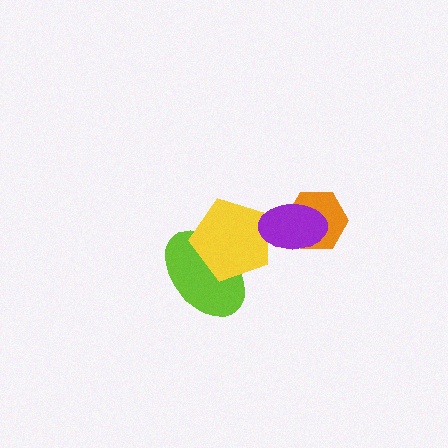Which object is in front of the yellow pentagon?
The purple ellipse is in front of the yellow pentagon.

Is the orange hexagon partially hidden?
Yes, it is partially covered by another shape.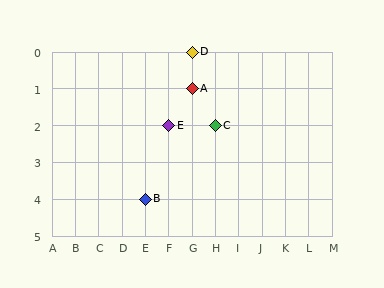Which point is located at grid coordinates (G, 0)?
Point D is at (G, 0).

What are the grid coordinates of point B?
Point B is at grid coordinates (E, 4).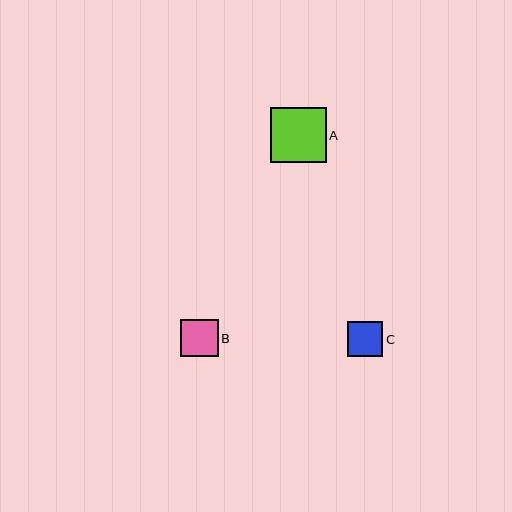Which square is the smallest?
Square C is the smallest with a size of approximately 35 pixels.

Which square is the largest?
Square A is the largest with a size of approximately 56 pixels.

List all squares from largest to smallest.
From largest to smallest: A, B, C.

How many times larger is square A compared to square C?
Square A is approximately 1.6 times the size of square C.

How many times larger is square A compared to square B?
Square A is approximately 1.5 times the size of square B.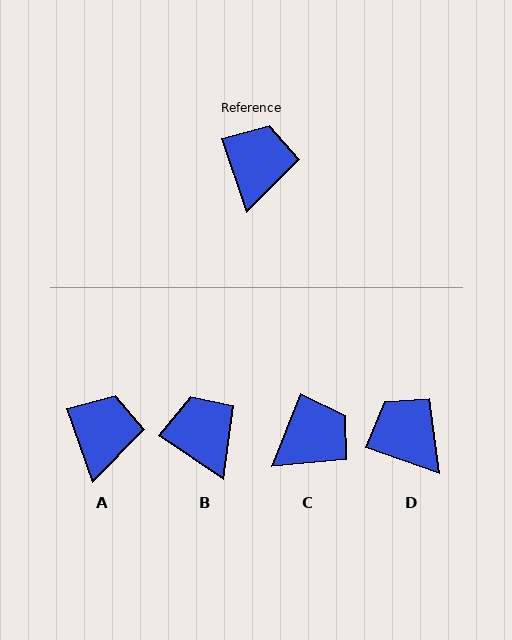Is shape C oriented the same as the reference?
No, it is off by about 41 degrees.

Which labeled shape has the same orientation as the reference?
A.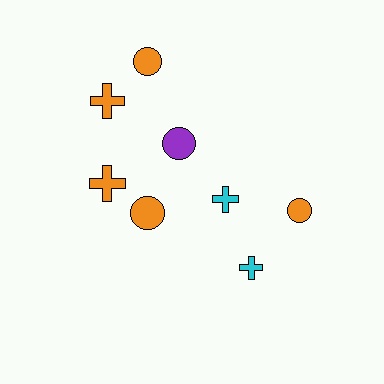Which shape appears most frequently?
Cross, with 4 objects.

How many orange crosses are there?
There are 2 orange crosses.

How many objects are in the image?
There are 8 objects.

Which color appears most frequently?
Orange, with 5 objects.